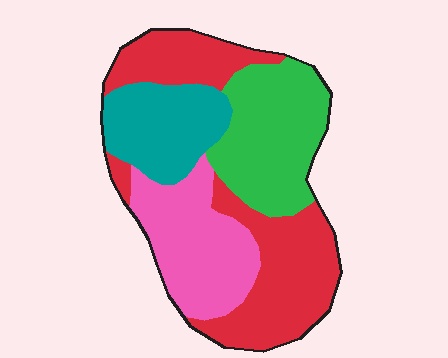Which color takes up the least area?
Teal, at roughly 15%.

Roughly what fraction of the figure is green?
Green takes up about one quarter (1/4) of the figure.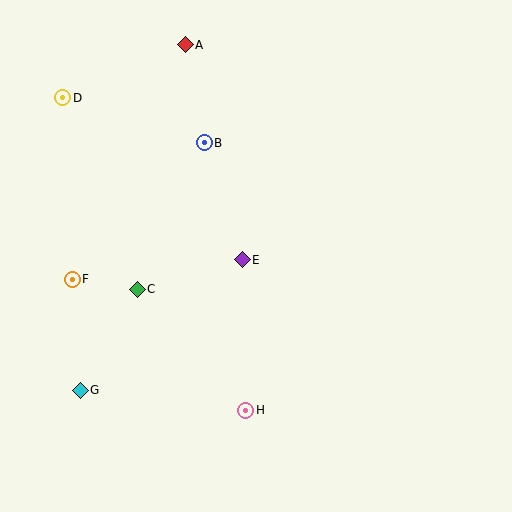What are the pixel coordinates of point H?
Point H is at (246, 410).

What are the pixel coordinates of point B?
Point B is at (204, 143).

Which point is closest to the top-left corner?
Point D is closest to the top-left corner.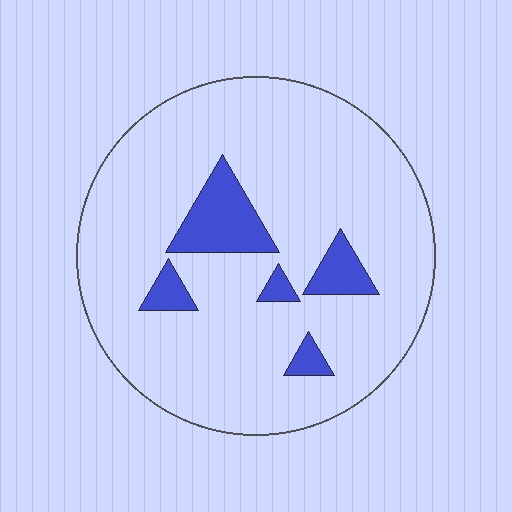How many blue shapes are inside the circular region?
5.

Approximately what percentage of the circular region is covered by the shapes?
Approximately 10%.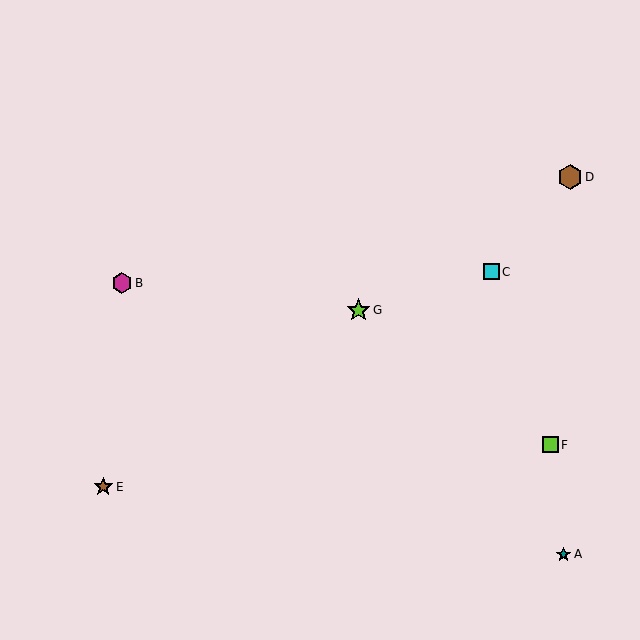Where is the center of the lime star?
The center of the lime star is at (358, 310).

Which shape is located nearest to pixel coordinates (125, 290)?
The magenta hexagon (labeled B) at (122, 283) is nearest to that location.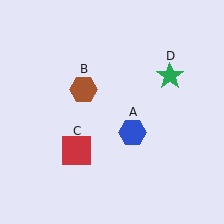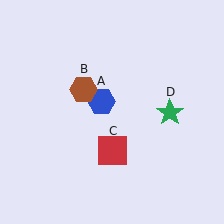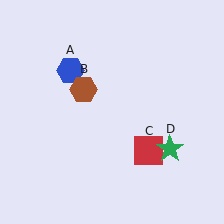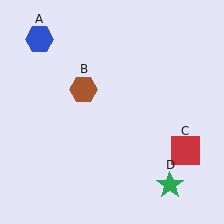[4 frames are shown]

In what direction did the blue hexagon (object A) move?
The blue hexagon (object A) moved up and to the left.